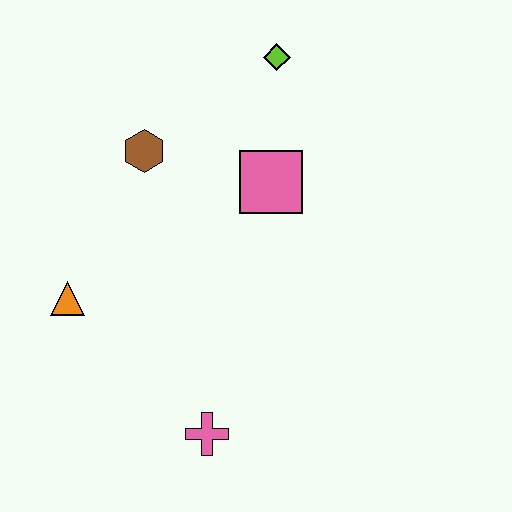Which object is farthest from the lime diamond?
The pink cross is farthest from the lime diamond.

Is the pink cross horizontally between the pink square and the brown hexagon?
Yes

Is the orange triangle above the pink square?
No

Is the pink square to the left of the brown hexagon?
No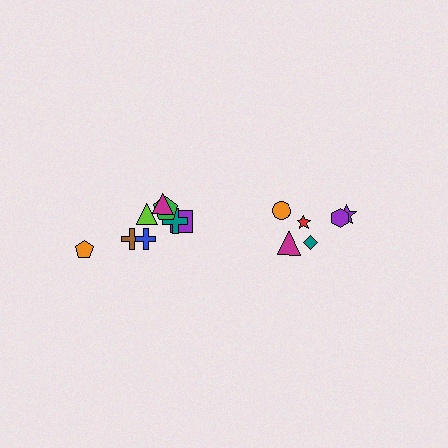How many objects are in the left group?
There are 8 objects.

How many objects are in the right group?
There are 6 objects.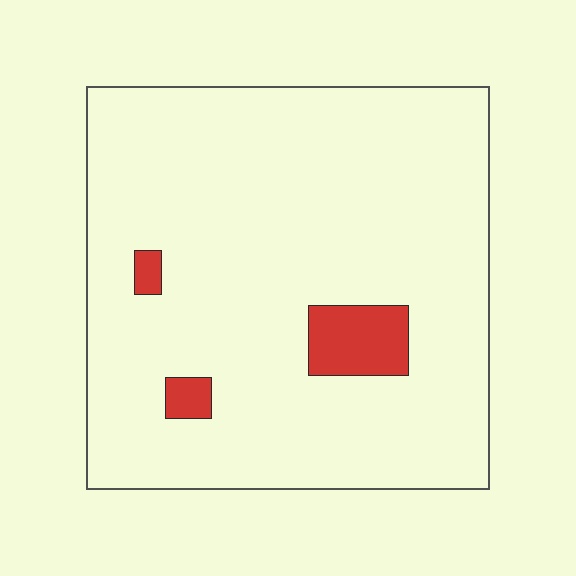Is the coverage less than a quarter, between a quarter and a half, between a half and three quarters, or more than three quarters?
Less than a quarter.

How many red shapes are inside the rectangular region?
3.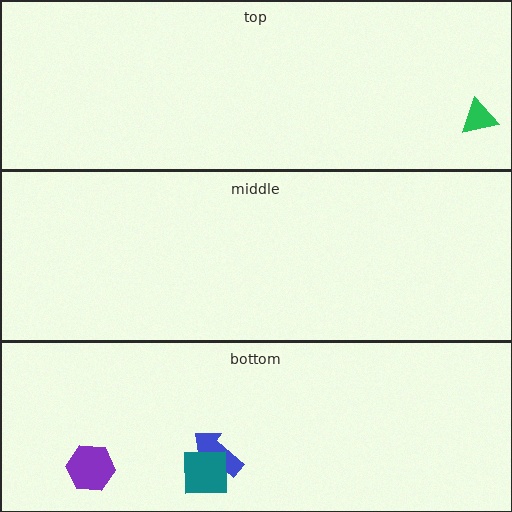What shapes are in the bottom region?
The blue arrow, the teal square, the purple hexagon.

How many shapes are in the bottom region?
3.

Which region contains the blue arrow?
The bottom region.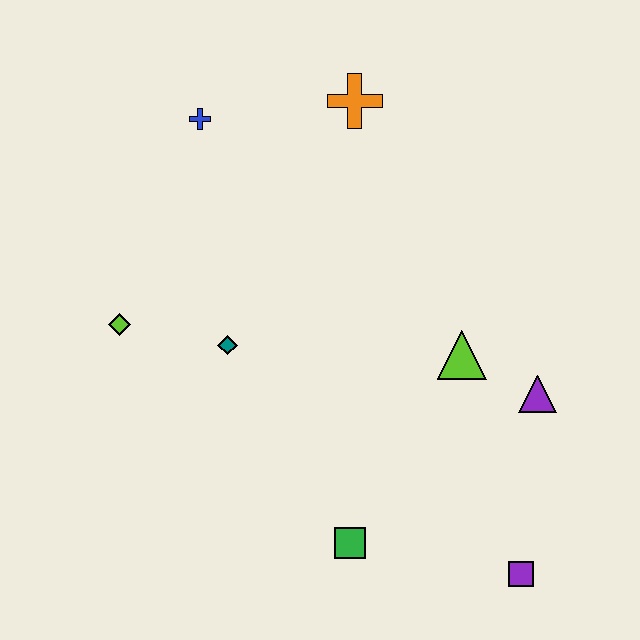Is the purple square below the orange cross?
Yes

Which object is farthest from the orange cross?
The purple square is farthest from the orange cross.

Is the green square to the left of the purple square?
Yes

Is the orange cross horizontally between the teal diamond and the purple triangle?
Yes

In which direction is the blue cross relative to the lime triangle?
The blue cross is to the left of the lime triangle.